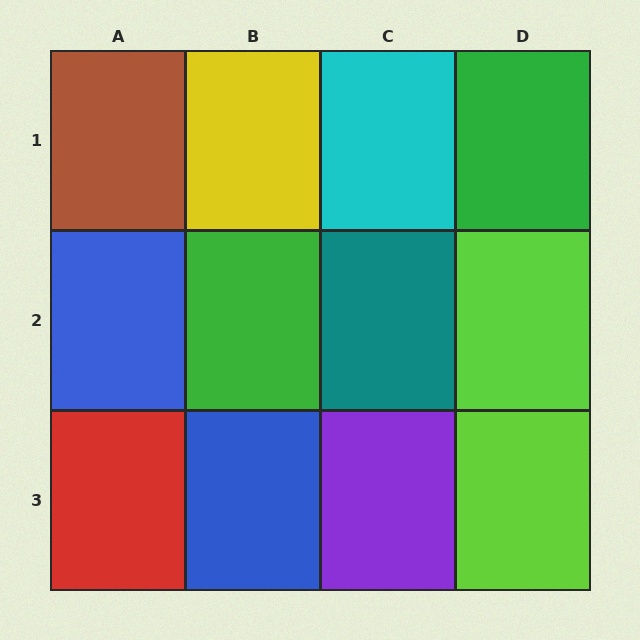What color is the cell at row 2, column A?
Blue.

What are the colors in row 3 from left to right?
Red, blue, purple, lime.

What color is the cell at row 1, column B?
Yellow.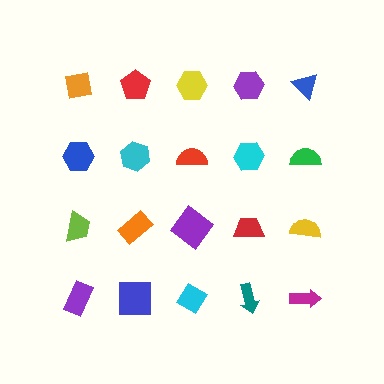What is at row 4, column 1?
A purple rectangle.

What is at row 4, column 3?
A cyan diamond.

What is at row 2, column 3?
A red semicircle.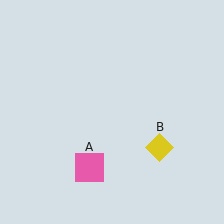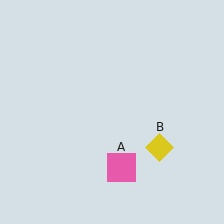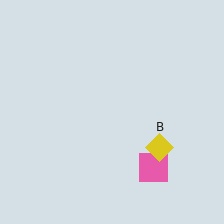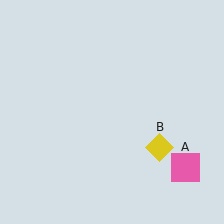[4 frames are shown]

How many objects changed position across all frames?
1 object changed position: pink square (object A).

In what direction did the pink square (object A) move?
The pink square (object A) moved right.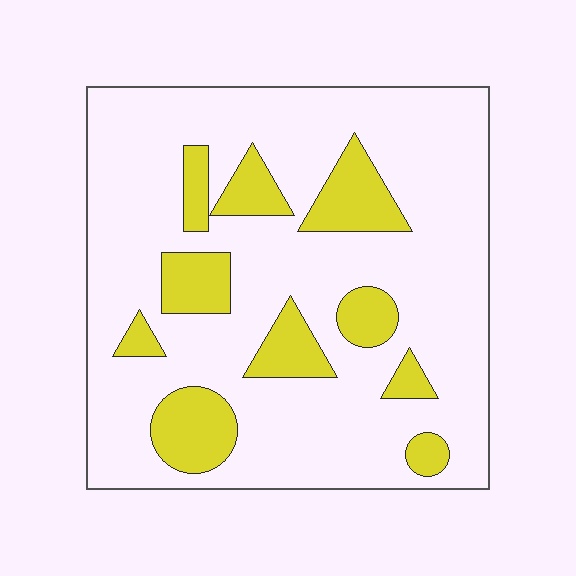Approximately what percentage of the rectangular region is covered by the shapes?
Approximately 20%.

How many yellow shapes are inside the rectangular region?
10.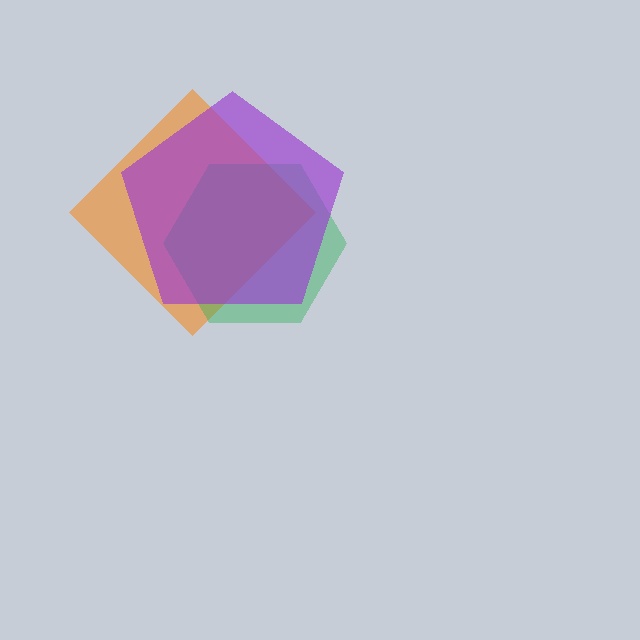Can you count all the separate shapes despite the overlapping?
Yes, there are 3 separate shapes.